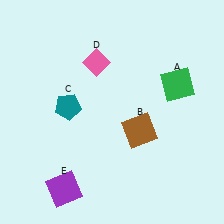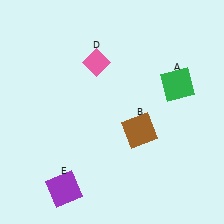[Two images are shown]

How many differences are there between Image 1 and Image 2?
There is 1 difference between the two images.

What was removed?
The teal pentagon (C) was removed in Image 2.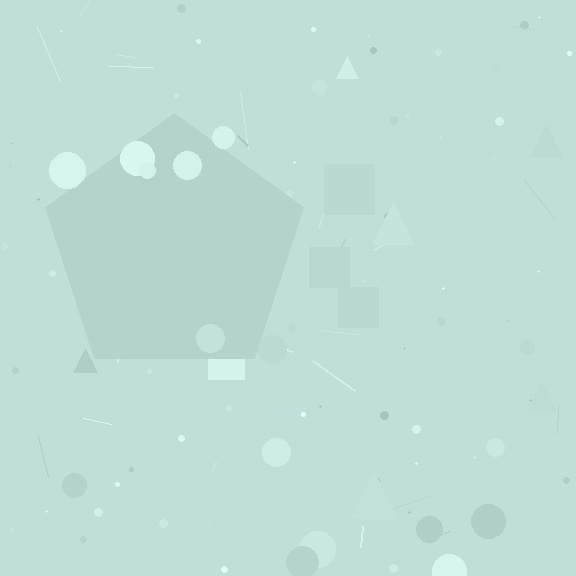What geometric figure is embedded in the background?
A pentagon is embedded in the background.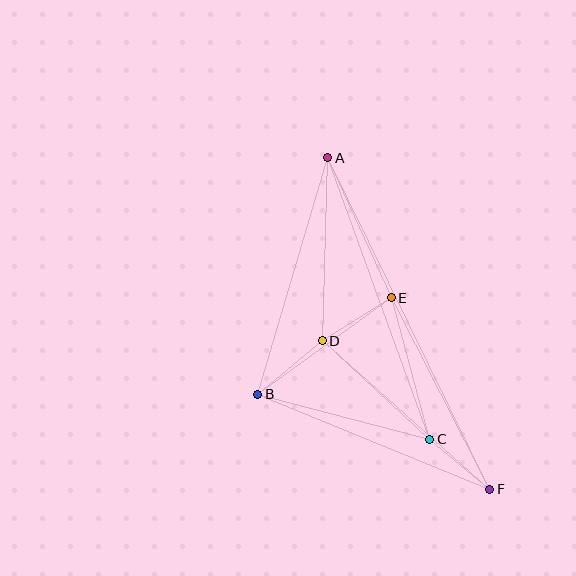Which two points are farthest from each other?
Points A and F are farthest from each other.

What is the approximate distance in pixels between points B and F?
The distance between B and F is approximately 251 pixels.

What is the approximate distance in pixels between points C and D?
The distance between C and D is approximately 146 pixels.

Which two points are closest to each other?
Points C and F are closest to each other.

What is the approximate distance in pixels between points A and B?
The distance between A and B is approximately 247 pixels.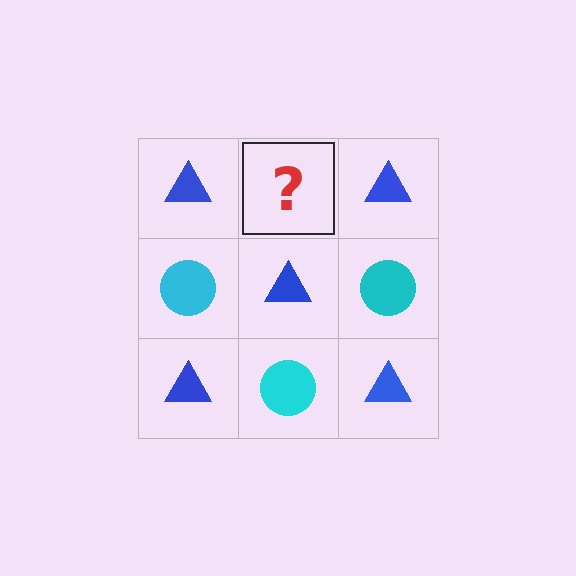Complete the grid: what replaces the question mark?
The question mark should be replaced with a cyan circle.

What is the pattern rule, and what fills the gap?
The rule is that it alternates blue triangle and cyan circle in a checkerboard pattern. The gap should be filled with a cyan circle.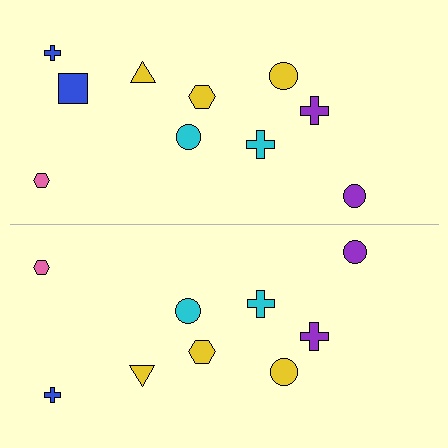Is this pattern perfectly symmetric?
No, the pattern is not perfectly symmetric. A blue square is missing from the bottom side.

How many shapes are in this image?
There are 19 shapes in this image.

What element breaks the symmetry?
A blue square is missing from the bottom side.